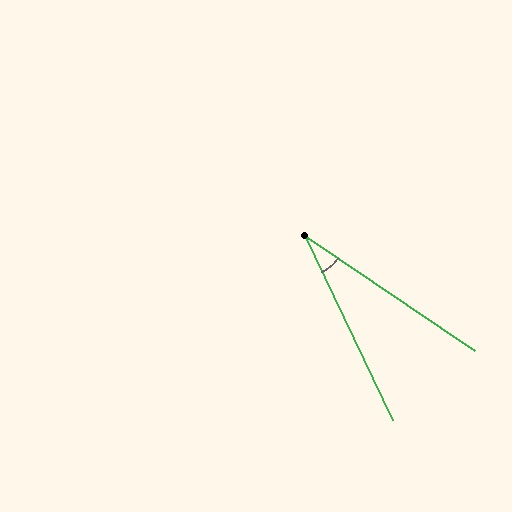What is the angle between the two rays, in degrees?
Approximately 30 degrees.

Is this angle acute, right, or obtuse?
It is acute.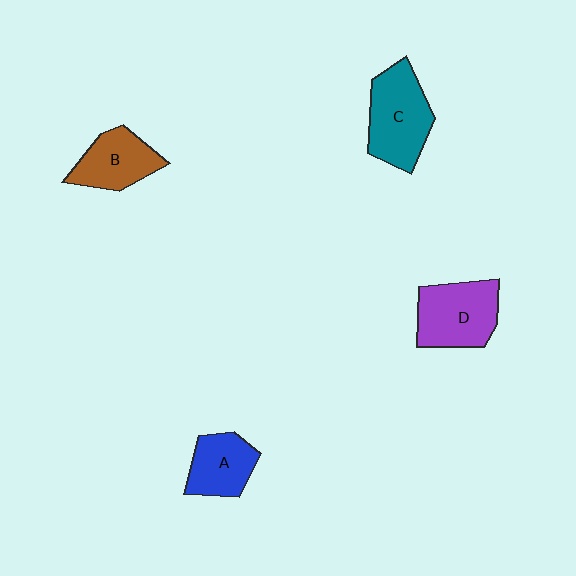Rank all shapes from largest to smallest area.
From largest to smallest: C (teal), D (purple), B (brown), A (blue).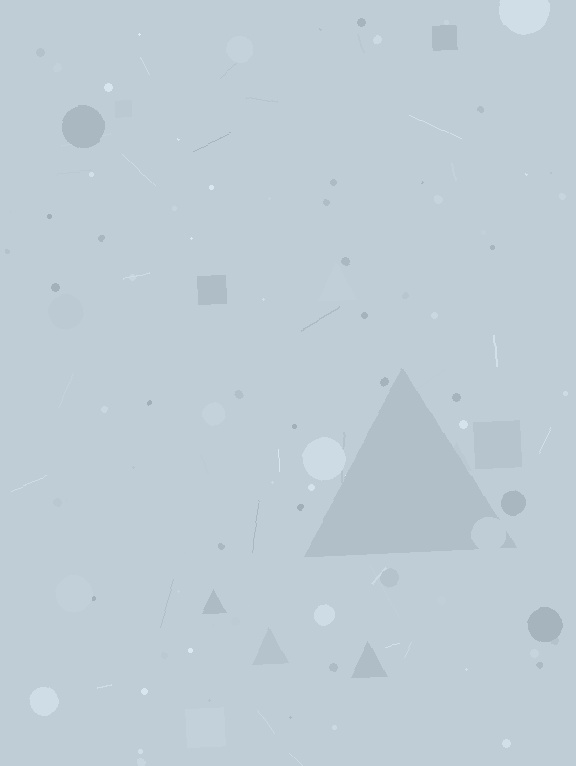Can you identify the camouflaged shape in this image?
The camouflaged shape is a triangle.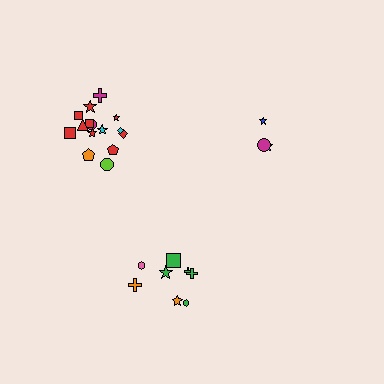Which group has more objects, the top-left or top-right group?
The top-left group.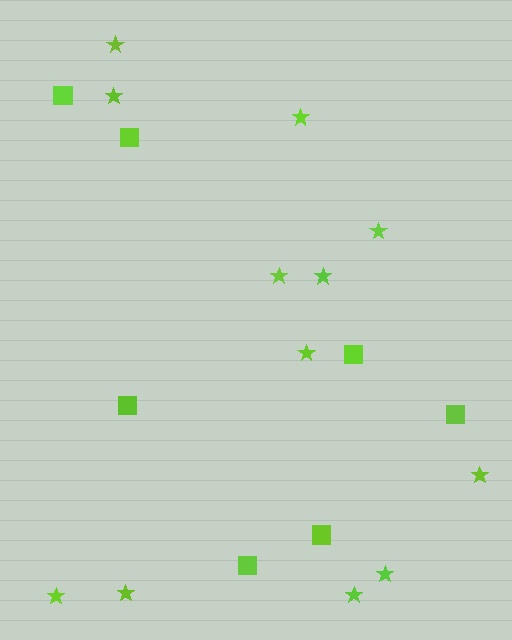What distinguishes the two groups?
There are 2 groups: one group of stars (12) and one group of squares (7).